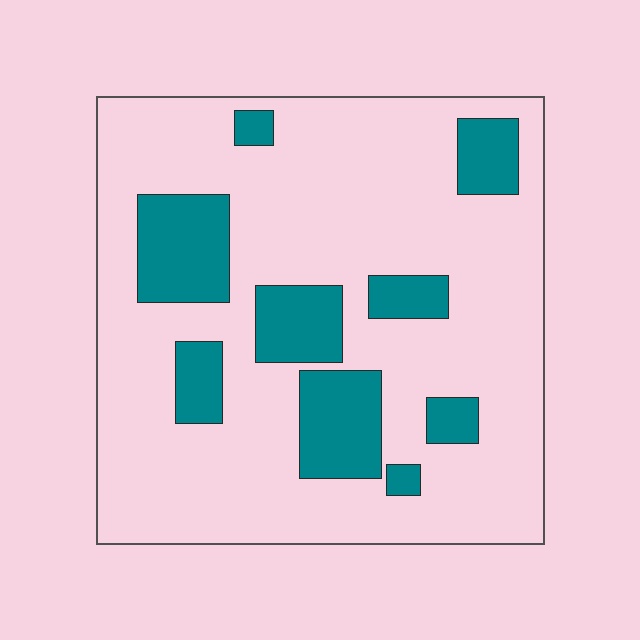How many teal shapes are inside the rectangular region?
9.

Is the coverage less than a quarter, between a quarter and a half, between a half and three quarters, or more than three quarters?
Less than a quarter.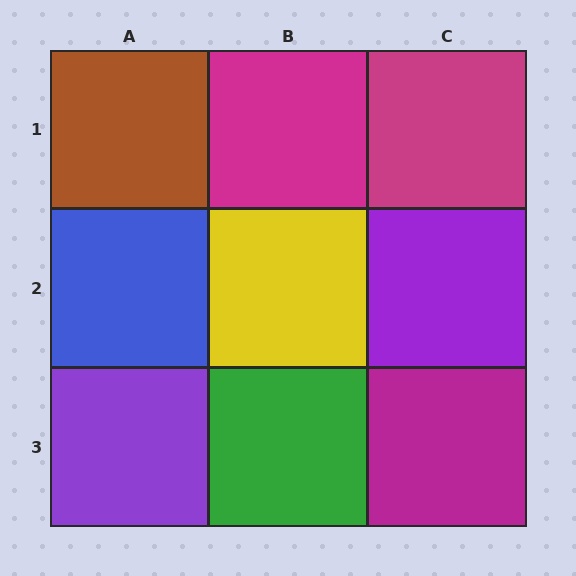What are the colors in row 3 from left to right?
Purple, green, magenta.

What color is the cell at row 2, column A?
Blue.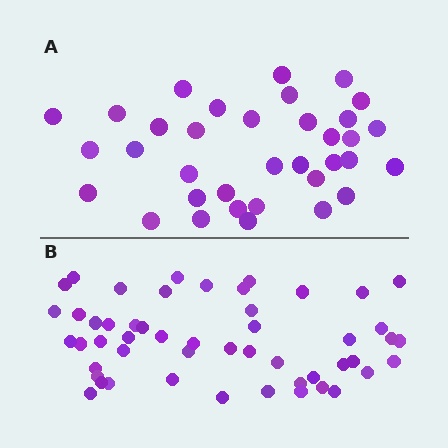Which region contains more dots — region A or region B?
Region B (the bottom region) has more dots.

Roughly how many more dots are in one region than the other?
Region B has approximately 15 more dots than region A.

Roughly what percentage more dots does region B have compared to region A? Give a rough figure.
About 45% more.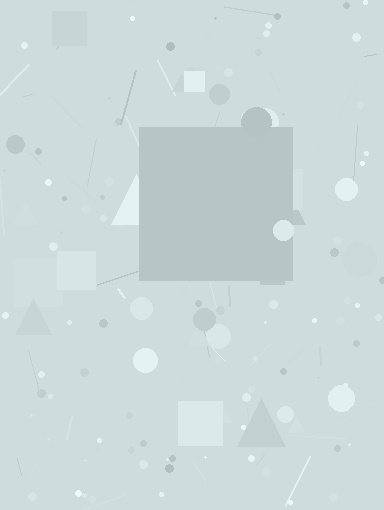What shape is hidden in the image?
A square is hidden in the image.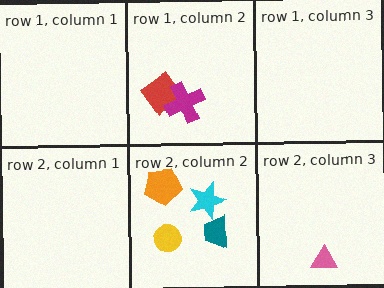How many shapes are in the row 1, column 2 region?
2.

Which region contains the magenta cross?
The row 1, column 2 region.